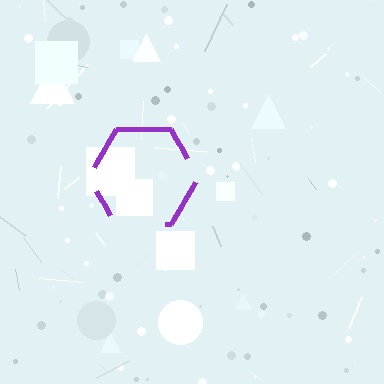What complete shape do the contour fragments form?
The contour fragments form a hexagon.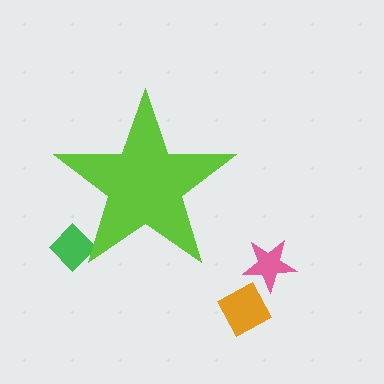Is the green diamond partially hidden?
Yes, the green diamond is partially hidden behind the lime star.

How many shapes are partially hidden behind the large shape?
1 shape is partially hidden.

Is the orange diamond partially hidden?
No, the orange diamond is fully visible.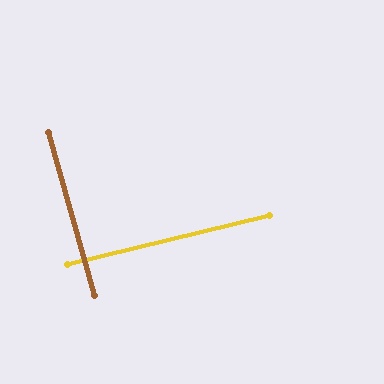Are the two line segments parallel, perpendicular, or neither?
Perpendicular — they meet at approximately 88°.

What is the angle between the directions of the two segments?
Approximately 88 degrees.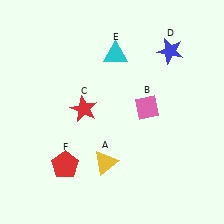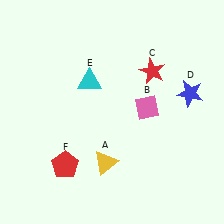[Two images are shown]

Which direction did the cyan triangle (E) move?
The cyan triangle (E) moved down.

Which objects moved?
The objects that moved are: the red star (C), the blue star (D), the cyan triangle (E).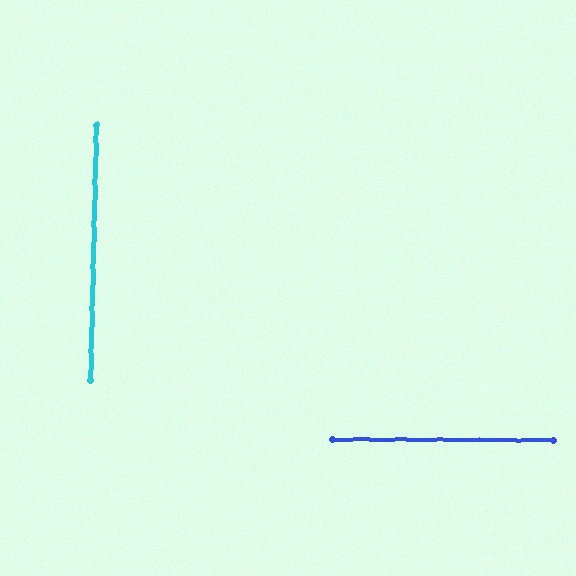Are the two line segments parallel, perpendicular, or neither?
Perpendicular — they meet at approximately 89°.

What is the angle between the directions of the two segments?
Approximately 89 degrees.